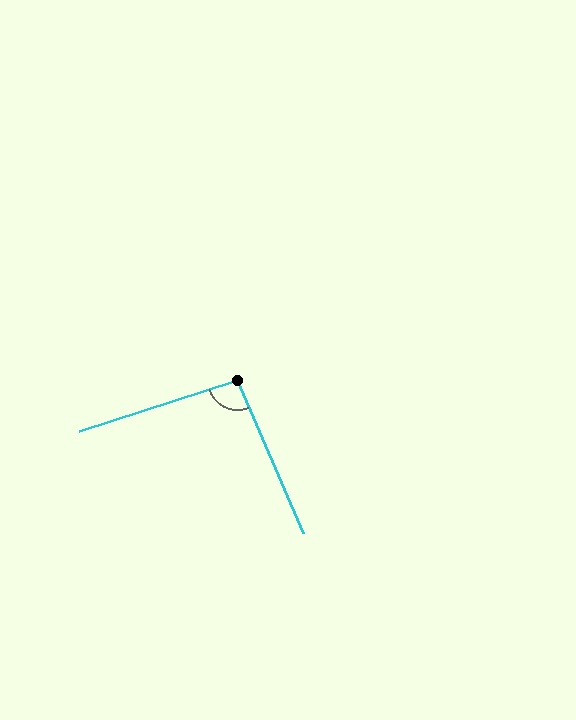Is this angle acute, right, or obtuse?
It is obtuse.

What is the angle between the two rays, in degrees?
Approximately 95 degrees.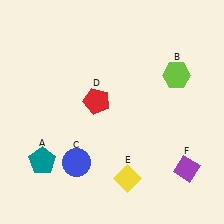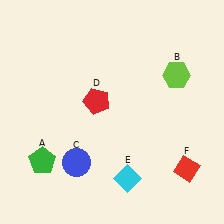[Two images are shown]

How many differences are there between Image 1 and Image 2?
There are 3 differences between the two images.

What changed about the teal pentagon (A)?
In Image 1, A is teal. In Image 2, it changed to green.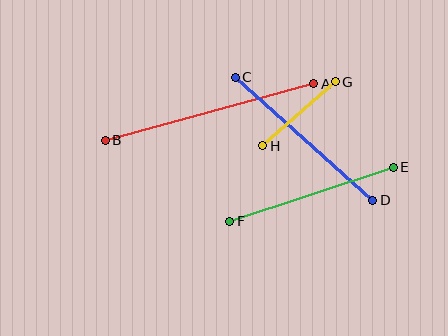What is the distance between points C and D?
The distance is approximately 185 pixels.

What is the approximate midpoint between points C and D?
The midpoint is at approximately (304, 139) pixels.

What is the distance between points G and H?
The distance is approximately 97 pixels.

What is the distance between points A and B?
The distance is approximately 216 pixels.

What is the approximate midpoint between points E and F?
The midpoint is at approximately (311, 194) pixels.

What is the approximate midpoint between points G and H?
The midpoint is at approximately (299, 114) pixels.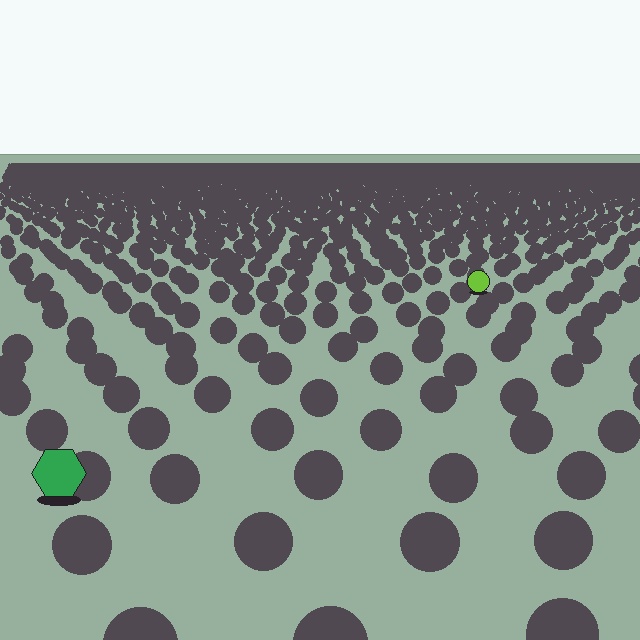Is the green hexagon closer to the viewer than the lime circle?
Yes. The green hexagon is closer — you can tell from the texture gradient: the ground texture is coarser near it.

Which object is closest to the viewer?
The green hexagon is closest. The texture marks near it are larger and more spread out.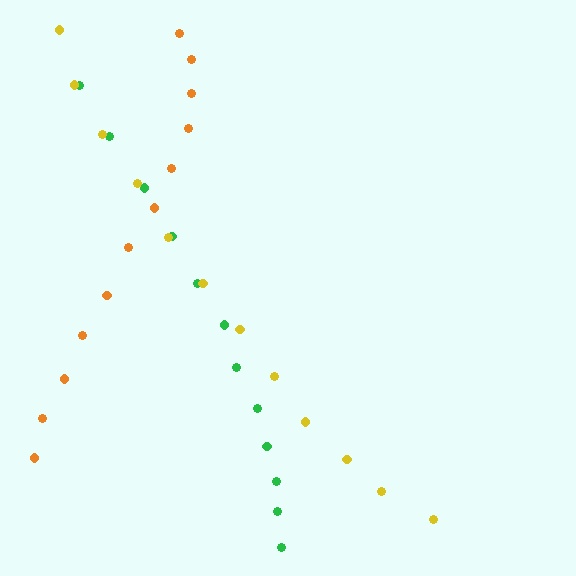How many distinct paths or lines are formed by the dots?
There are 3 distinct paths.